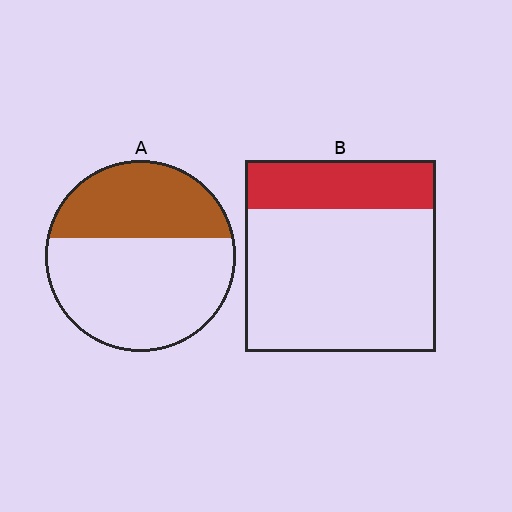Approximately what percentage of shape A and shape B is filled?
A is approximately 40% and B is approximately 25%.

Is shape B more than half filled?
No.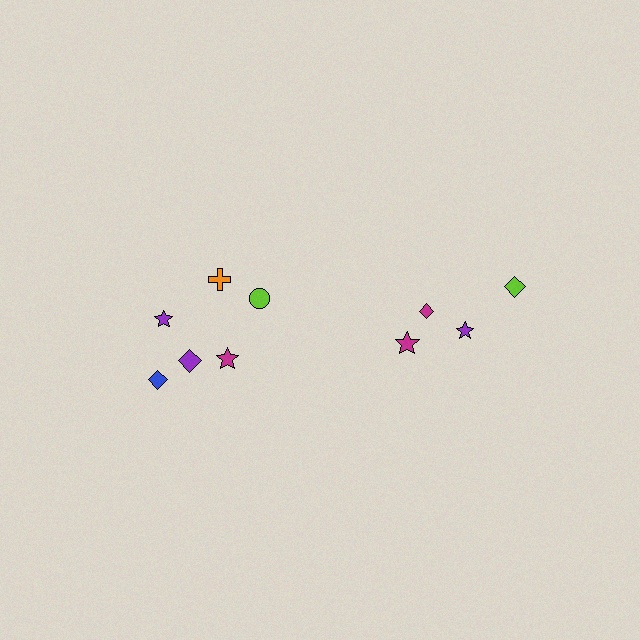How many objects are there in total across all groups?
There are 10 objects.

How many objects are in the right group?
There are 4 objects.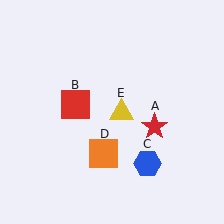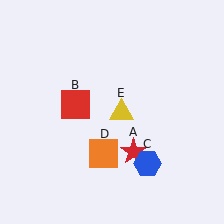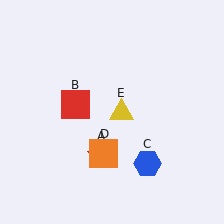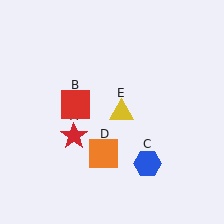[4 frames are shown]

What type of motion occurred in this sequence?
The red star (object A) rotated clockwise around the center of the scene.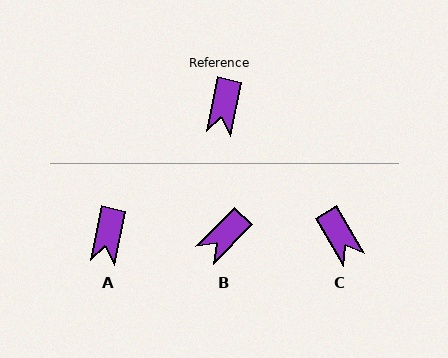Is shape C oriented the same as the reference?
No, it is off by about 42 degrees.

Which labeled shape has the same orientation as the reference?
A.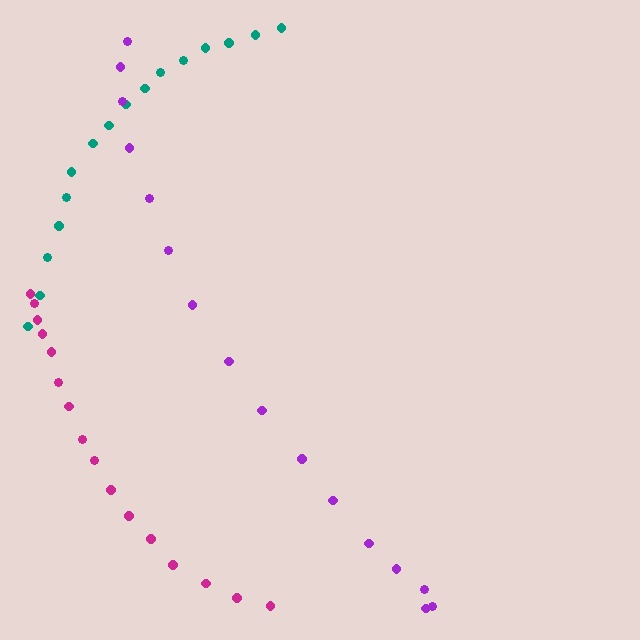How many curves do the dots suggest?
There are 3 distinct paths.